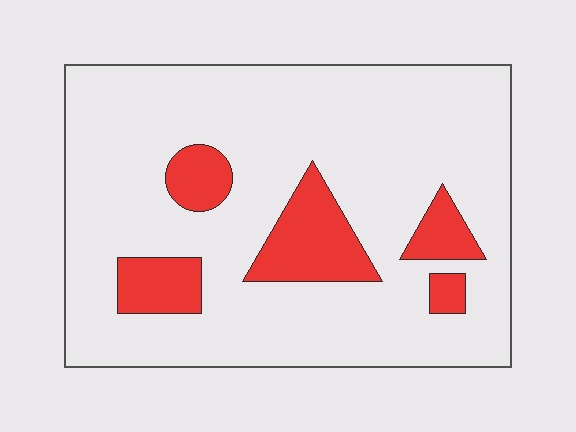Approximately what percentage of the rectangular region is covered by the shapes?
Approximately 15%.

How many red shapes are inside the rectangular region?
5.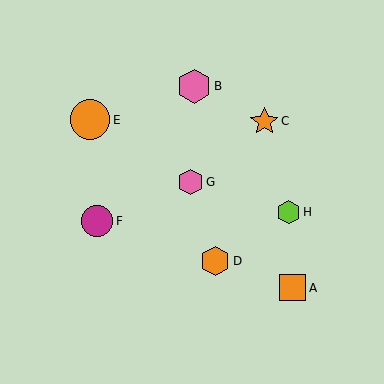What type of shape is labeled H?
Shape H is a lime hexagon.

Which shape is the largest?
The orange circle (labeled E) is the largest.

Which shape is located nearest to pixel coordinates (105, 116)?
The orange circle (labeled E) at (90, 120) is nearest to that location.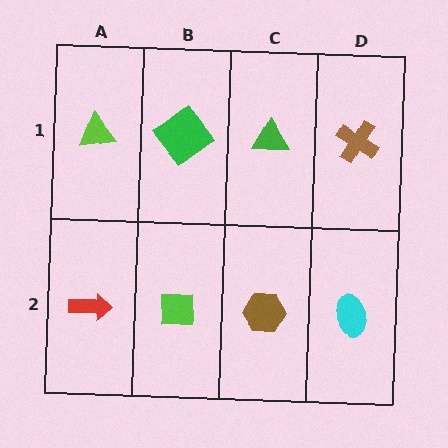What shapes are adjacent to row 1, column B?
A lime square (row 2, column B), a lime triangle (row 1, column A), a green triangle (row 1, column C).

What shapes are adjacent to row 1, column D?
A cyan ellipse (row 2, column D), a green triangle (row 1, column C).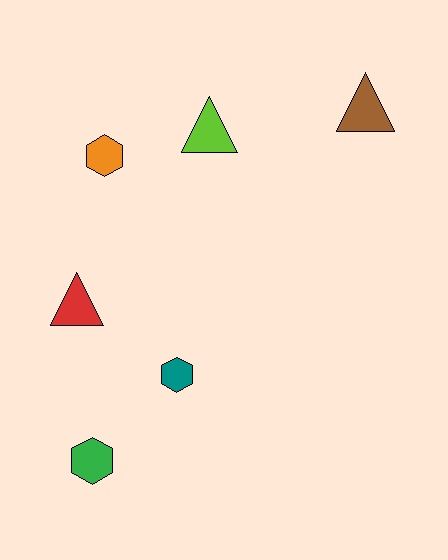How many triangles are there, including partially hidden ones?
There are 3 triangles.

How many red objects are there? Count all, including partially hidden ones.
There is 1 red object.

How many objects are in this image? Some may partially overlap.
There are 6 objects.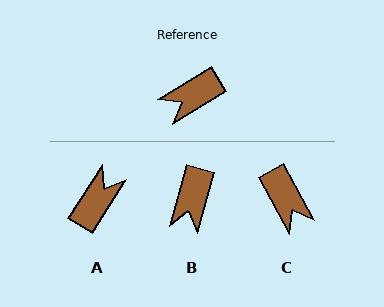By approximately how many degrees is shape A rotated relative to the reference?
Approximately 154 degrees clockwise.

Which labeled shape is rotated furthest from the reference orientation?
A, about 154 degrees away.